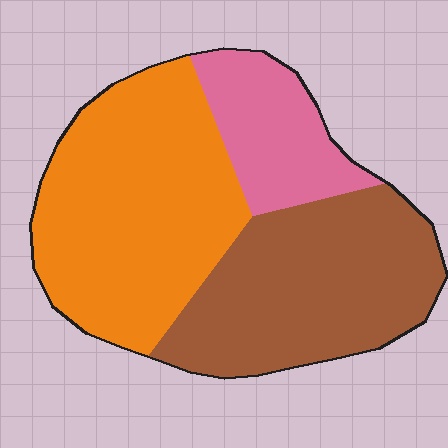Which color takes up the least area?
Pink, at roughly 15%.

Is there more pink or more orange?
Orange.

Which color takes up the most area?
Orange, at roughly 45%.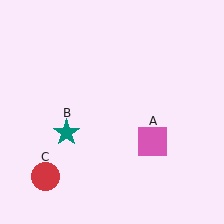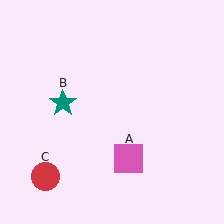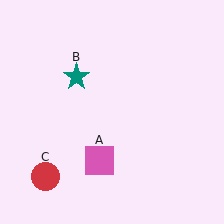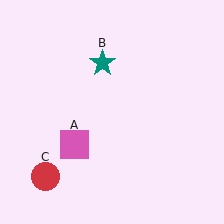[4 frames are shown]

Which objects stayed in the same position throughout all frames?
Red circle (object C) remained stationary.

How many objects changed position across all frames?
2 objects changed position: pink square (object A), teal star (object B).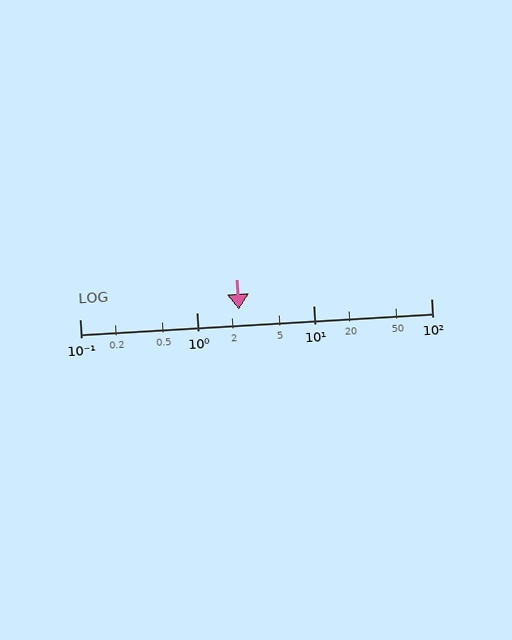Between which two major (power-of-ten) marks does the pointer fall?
The pointer is between 1 and 10.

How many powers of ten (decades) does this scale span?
The scale spans 3 decades, from 0.1 to 100.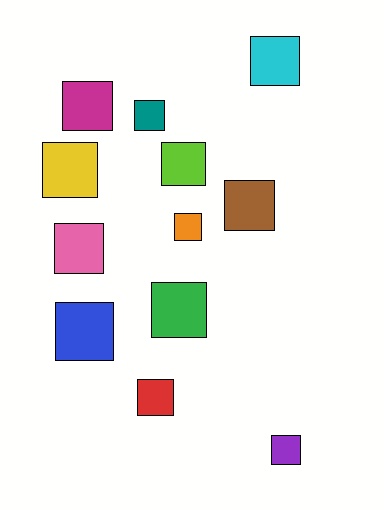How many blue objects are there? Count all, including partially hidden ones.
There is 1 blue object.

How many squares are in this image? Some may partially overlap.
There are 12 squares.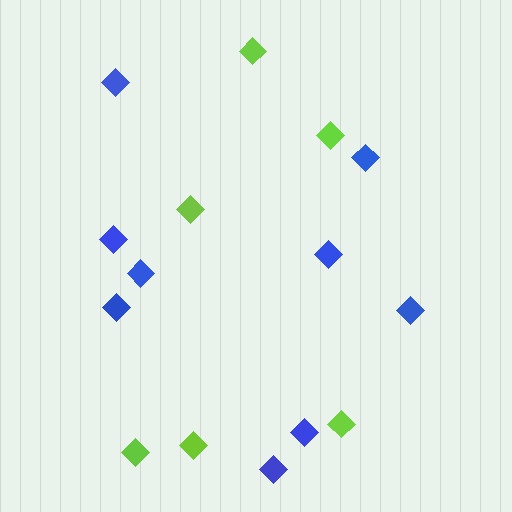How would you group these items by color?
There are 2 groups: one group of blue diamonds (9) and one group of lime diamonds (6).